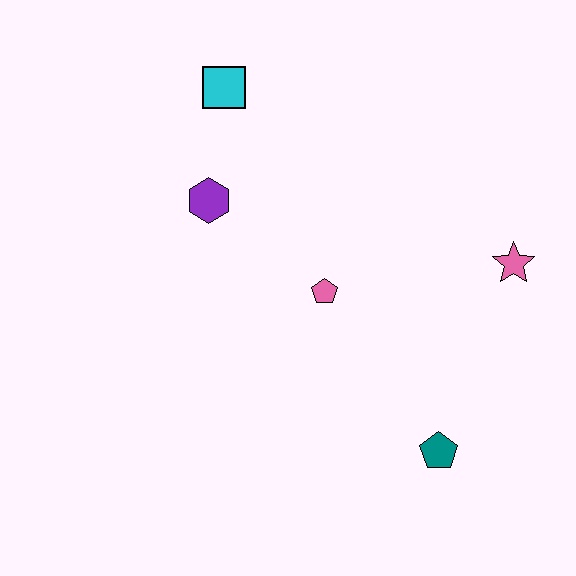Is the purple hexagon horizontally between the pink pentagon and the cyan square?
No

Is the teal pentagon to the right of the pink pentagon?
Yes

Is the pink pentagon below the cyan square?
Yes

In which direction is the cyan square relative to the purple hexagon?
The cyan square is above the purple hexagon.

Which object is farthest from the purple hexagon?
The teal pentagon is farthest from the purple hexagon.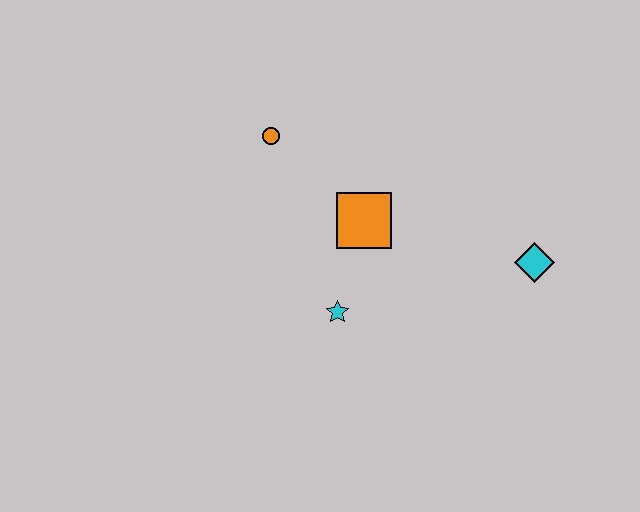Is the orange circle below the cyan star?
No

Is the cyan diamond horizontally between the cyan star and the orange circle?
No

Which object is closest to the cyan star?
The orange square is closest to the cyan star.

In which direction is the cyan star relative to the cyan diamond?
The cyan star is to the left of the cyan diamond.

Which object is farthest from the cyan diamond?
The orange circle is farthest from the cyan diamond.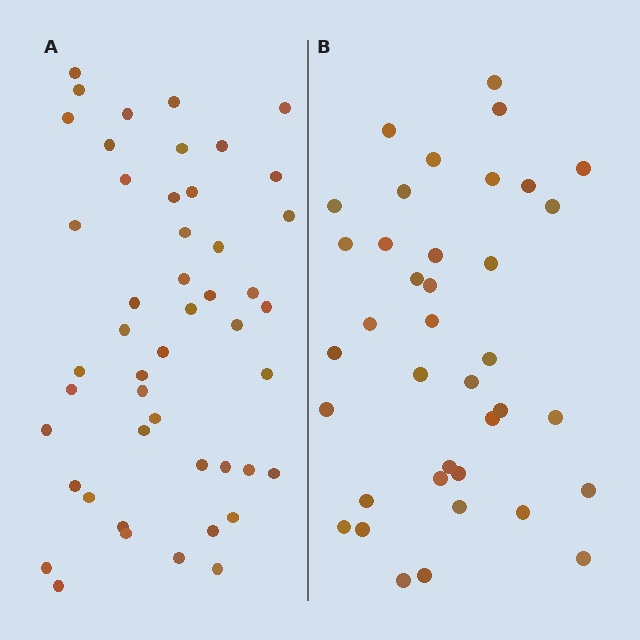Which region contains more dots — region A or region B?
Region A (the left region) has more dots.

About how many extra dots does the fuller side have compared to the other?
Region A has roughly 10 or so more dots than region B.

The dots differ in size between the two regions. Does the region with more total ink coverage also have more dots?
No. Region B has more total ink coverage because its dots are larger, but region A actually contains more individual dots. Total area can be misleading — the number of items is what matters here.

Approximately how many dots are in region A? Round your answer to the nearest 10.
About 50 dots. (The exact count is 48, which rounds to 50.)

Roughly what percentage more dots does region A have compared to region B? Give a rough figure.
About 25% more.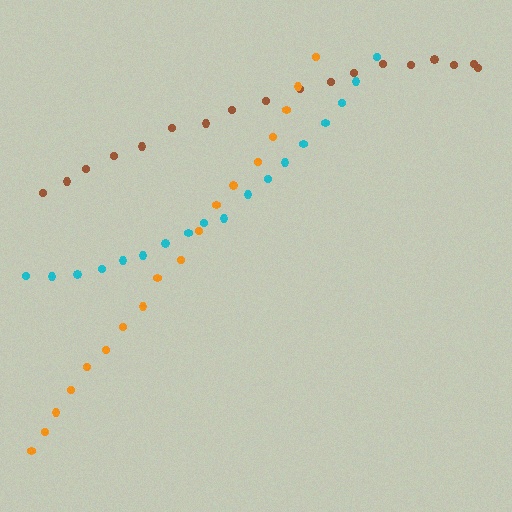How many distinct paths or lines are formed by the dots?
There are 3 distinct paths.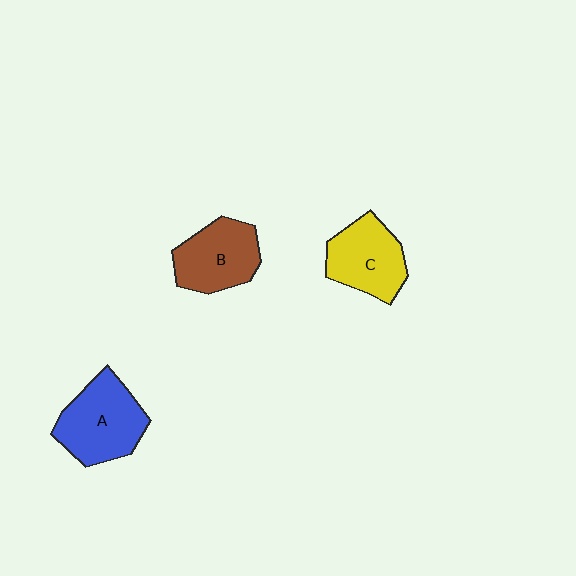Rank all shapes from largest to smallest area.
From largest to smallest: A (blue), B (brown), C (yellow).